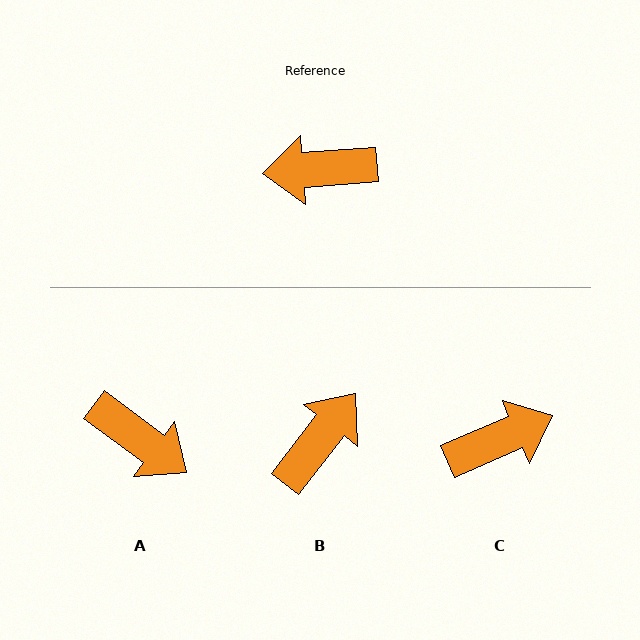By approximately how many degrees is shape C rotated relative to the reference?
Approximately 161 degrees clockwise.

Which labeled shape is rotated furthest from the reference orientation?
C, about 161 degrees away.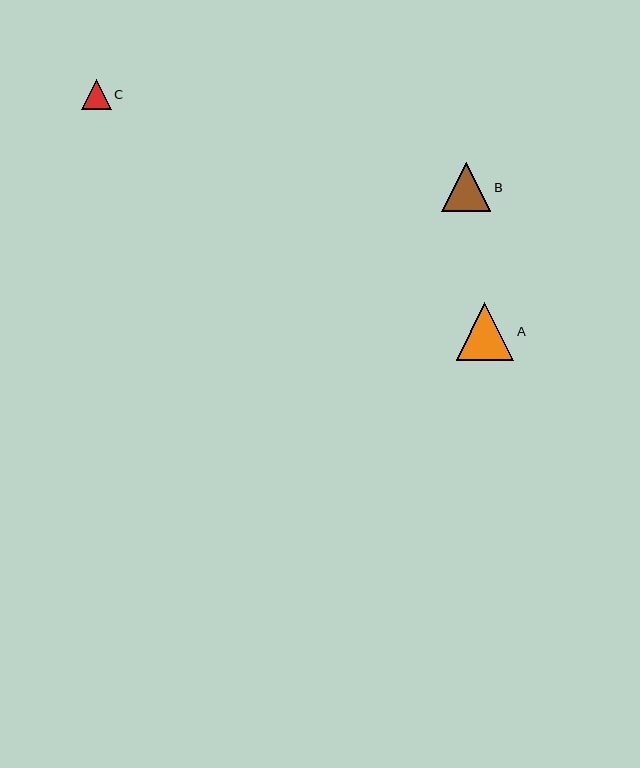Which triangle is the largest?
Triangle A is the largest with a size of approximately 58 pixels.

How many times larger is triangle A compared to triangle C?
Triangle A is approximately 2.0 times the size of triangle C.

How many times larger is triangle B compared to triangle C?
Triangle B is approximately 1.6 times the size of triangle C.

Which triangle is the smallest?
Triangle C is the smallest with a size of approximately 30 pixels.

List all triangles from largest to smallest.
From largest to smallest: A, B, C.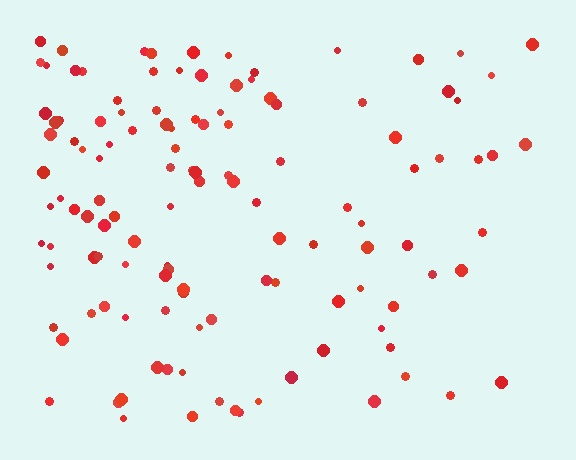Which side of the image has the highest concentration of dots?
The left.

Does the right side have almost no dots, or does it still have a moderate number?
Still a moderate number, just noticeably fewer than the left.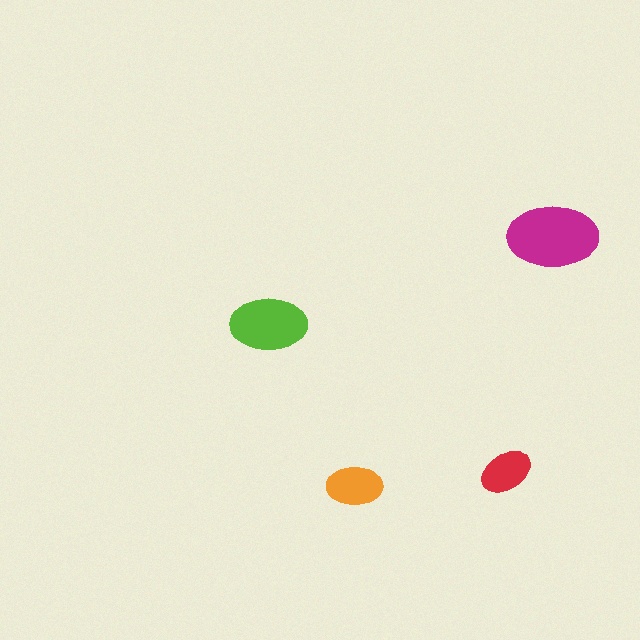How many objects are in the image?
There are 4 objects in the image.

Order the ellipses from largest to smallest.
the magenta one, the lime one, the orange one, the red one.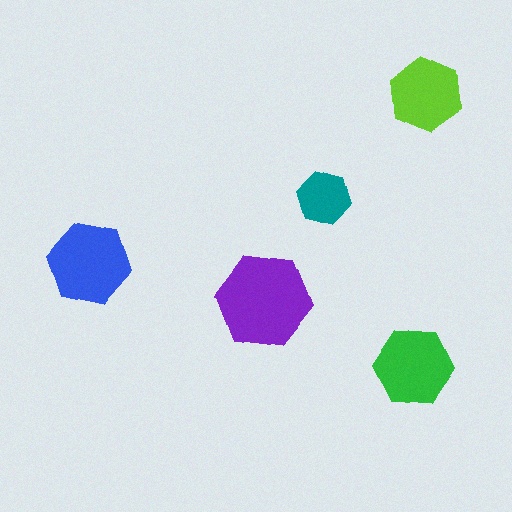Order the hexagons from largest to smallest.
the purple one, the blue one, the green one, the lime one, the teal one.